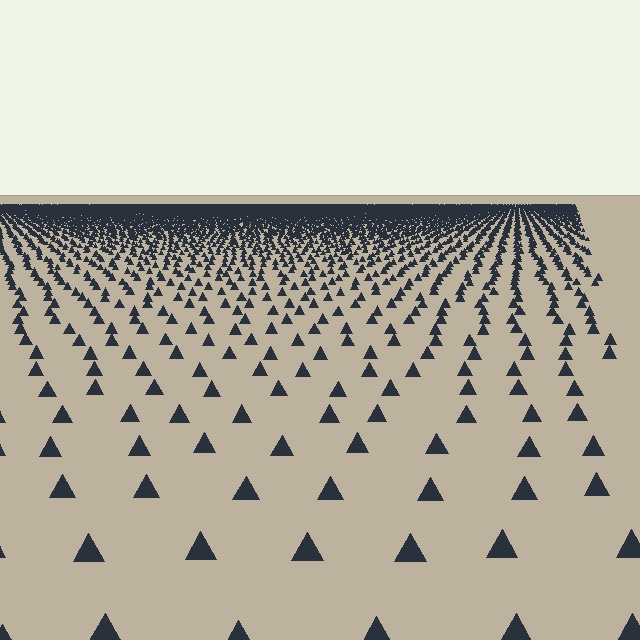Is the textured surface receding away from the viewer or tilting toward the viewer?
The surface is receding away from the viewer. Texture elements get smaller and denser toward the top.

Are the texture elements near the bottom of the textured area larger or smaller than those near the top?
Larger. Near the bottom, elements are closer to the viewer and appear at a bigger on-screen size.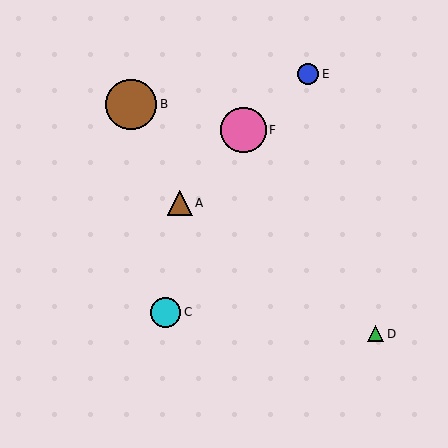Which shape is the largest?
The brown circle (labeled B) is the largest.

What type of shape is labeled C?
Shape C is a cyan circle.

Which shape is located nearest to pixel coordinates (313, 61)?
The blue circle (labeled E) at (308, 74) is nearest to that location.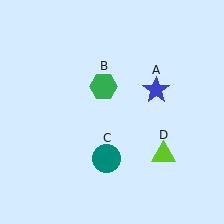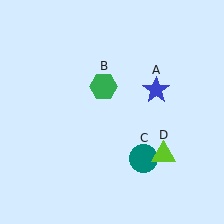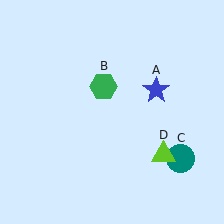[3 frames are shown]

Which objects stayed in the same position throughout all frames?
Blue star (object A) and green hexagon (object B) and lime triangle (object D) remained stationary.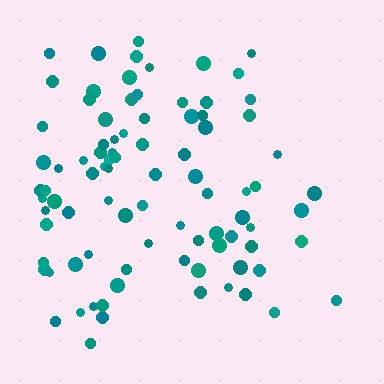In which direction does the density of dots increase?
From right to left, with the left side densest.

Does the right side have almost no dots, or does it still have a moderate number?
Still a moderate number, just noticeably fewer than the left.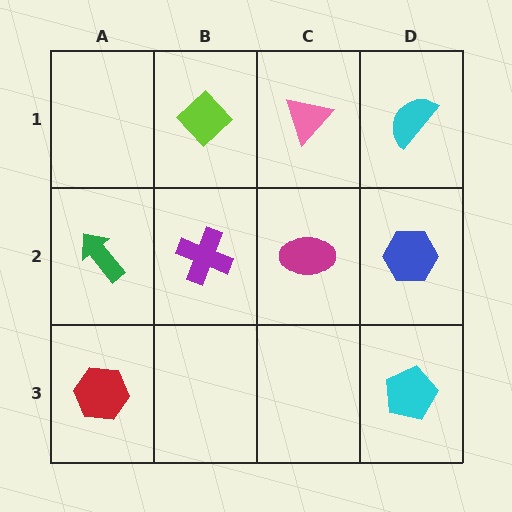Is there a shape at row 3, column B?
No, that cell is empty.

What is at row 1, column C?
A pink triangle.